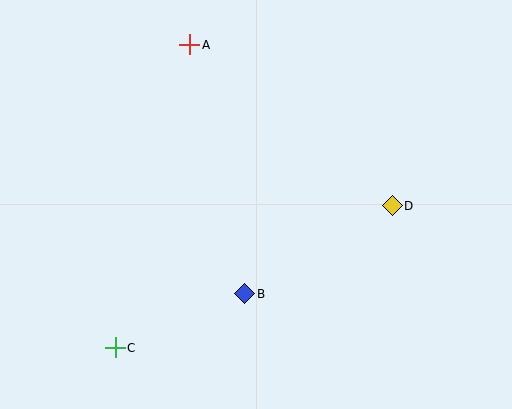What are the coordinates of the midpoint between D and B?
The midpoint between D and B is at (319, 250).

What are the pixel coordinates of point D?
Point D is at (392, 206).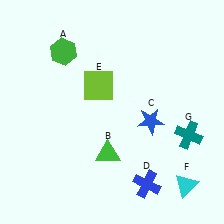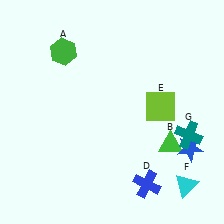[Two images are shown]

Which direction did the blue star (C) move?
The blue star (C) moved right.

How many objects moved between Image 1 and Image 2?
3 objects moved between the two images.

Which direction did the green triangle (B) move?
The green triangle (B) moved right.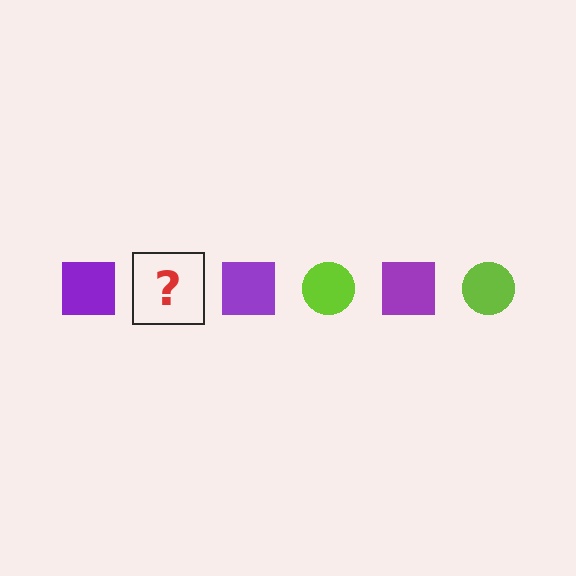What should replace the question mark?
The question mark should be replaced with a lime circle.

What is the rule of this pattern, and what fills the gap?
The rule is that the pattern alternates between purple square and lime circle. The gap should be filled with a lime circle.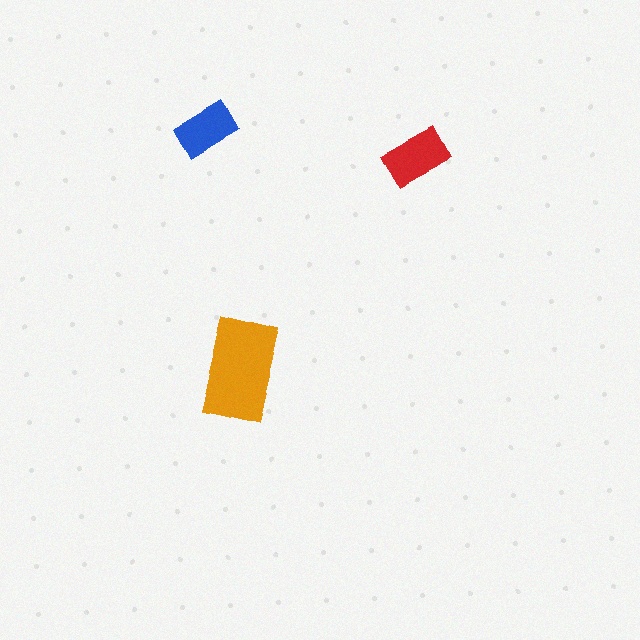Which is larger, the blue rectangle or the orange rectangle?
The orange one.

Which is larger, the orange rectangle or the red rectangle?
The orange one.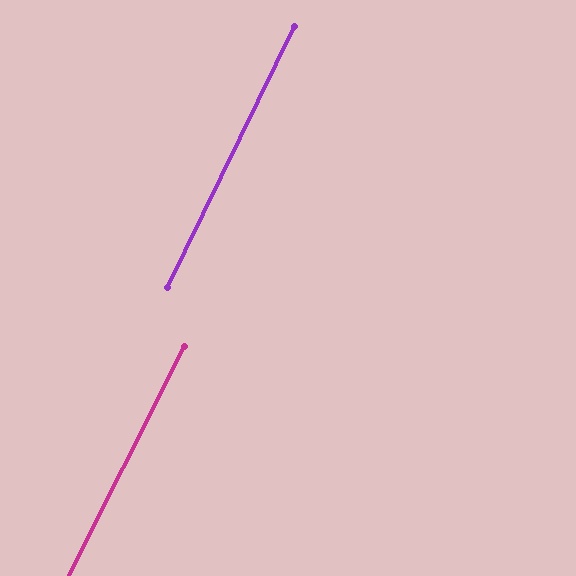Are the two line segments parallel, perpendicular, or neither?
Parallel — their directions differ by only 1.0°.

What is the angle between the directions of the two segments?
Approximately 1 degree.